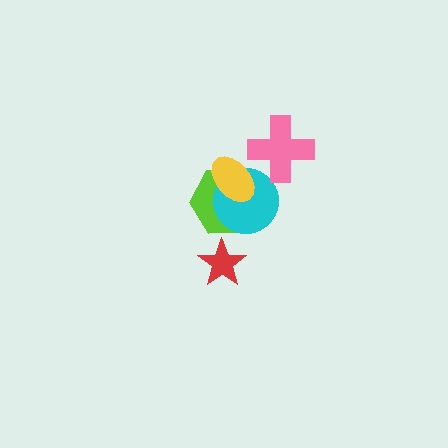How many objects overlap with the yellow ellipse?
2 objects overlap with the yellow ellipse.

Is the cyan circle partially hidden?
Yes, it is partially covered by another shape.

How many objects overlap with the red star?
0 objects overlap with the red star.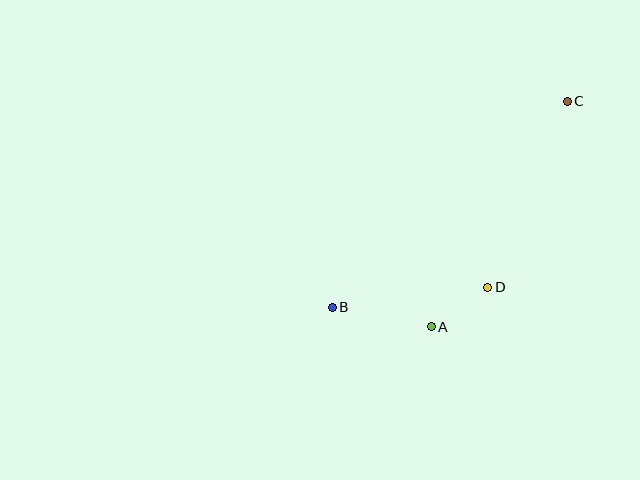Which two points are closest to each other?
Points A and D are closest to each other.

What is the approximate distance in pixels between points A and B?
The distance between A and B is approximately 101 pixels.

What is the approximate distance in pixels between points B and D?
The distance between B and D is approximately 157 pixels.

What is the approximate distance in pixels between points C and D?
The distance between C and D is approximately 202 pixels.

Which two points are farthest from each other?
Points B and C are farthest from each other.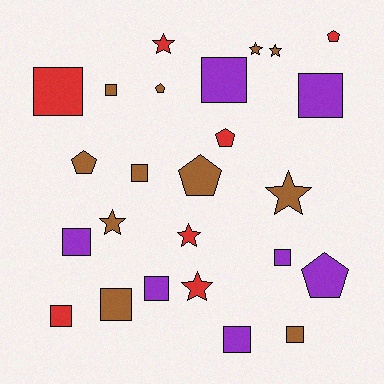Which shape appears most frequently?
Square, with 12 objects.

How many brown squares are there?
There are 4 brown squares.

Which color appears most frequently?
Brown, with 11 objects.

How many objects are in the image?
There are 25 objects.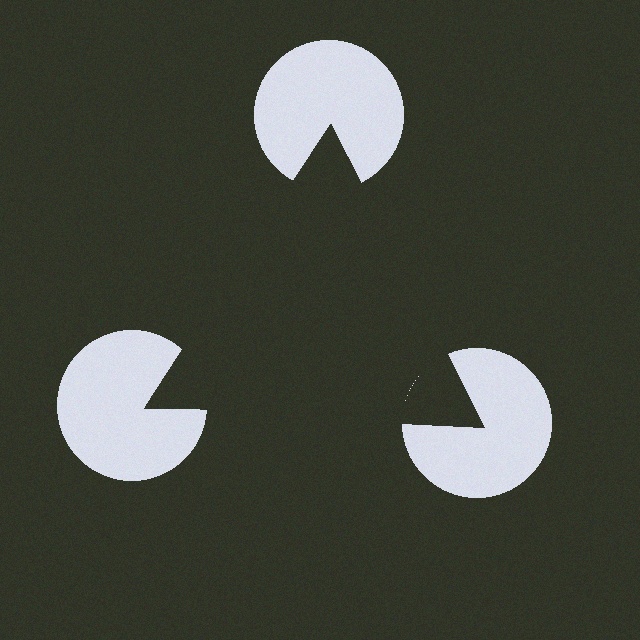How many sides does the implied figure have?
3 sides.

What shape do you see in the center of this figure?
An illusory triangle — its edges are inferred from the aligned wedge cuts in the pac-man discs, not physically drawn.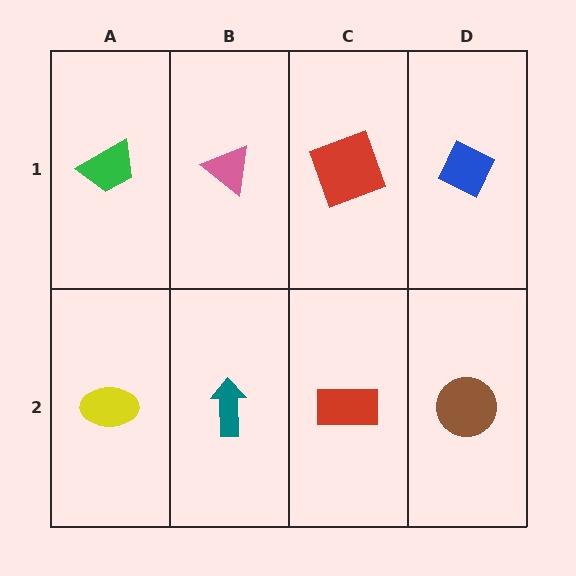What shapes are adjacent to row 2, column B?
A pink triangle (row 1, column B), a yellow ellipse (row 2, column A), a red rectangle (row 2, column C).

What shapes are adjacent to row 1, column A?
A yellow ellipse (row 2, column A), a pink triangle (row 1, column B).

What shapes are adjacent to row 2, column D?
A blue diamond (row 1, column D), a red rectangle (row 2, column C).